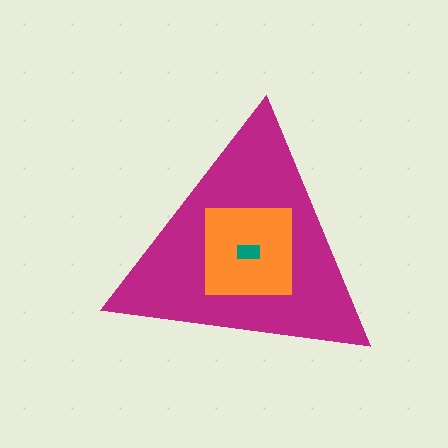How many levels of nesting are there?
3.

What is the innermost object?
The teal rectangle.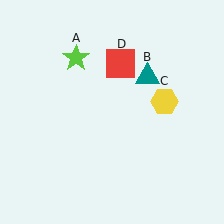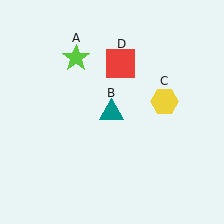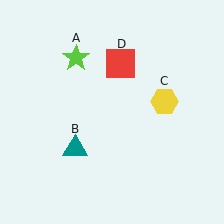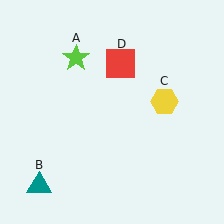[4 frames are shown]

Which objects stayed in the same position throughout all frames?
Lime star (object A) and yellow hexagon (object C) and red square (object D) remained stationary.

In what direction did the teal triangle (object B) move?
The teal triangle (object B) moved down and to the left.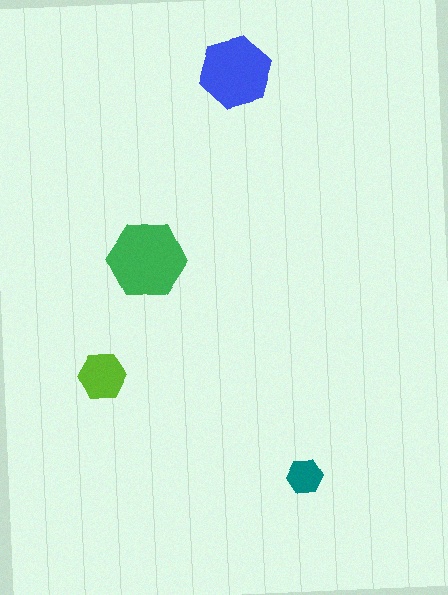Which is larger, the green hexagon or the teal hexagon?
The green one.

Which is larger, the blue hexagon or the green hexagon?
The green one.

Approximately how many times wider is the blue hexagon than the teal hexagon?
About 2 times wider.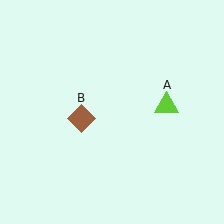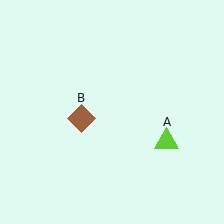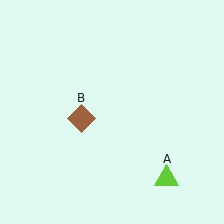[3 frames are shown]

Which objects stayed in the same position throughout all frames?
Brown diamond (object B) remained stationary.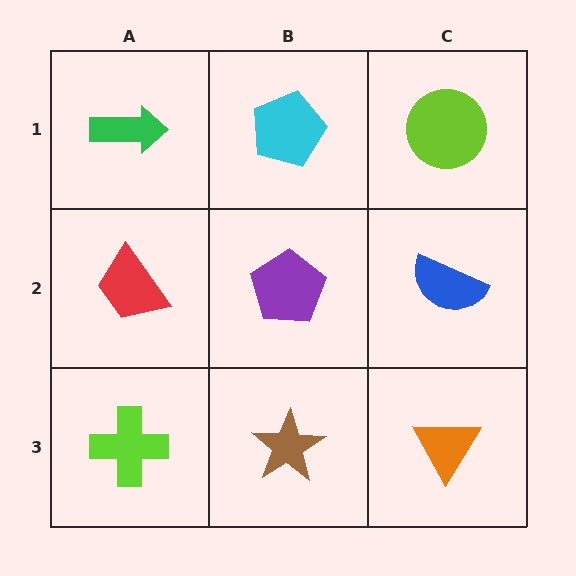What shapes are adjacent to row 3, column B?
A purple pentagon (row 2, column B), a lime cross (row 3, column A), an orange triangle (row 3, column C).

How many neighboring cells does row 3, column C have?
2.